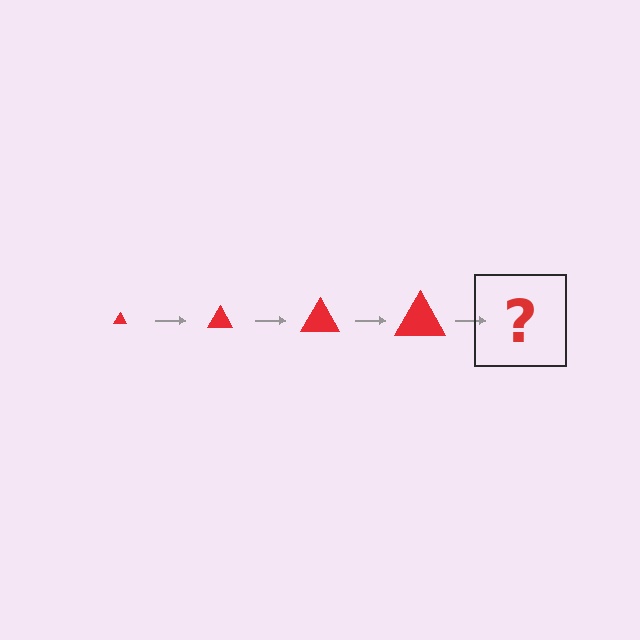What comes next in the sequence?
The next element should be a red triangle, larger than the previous one.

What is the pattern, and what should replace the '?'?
The pattern is that the triangle gets progressively larger each step. The '?' should be a red triangle, larger than the previous one.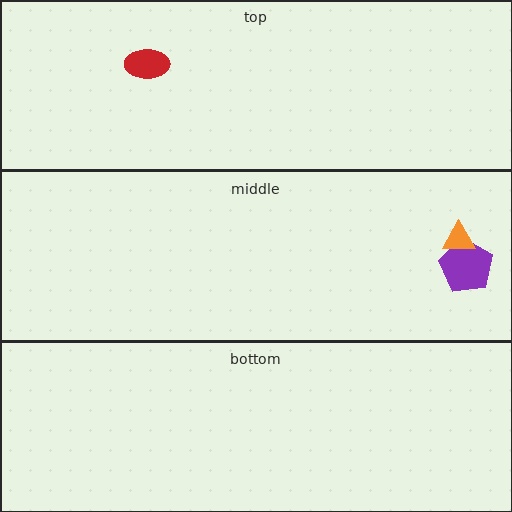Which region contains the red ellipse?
The top region.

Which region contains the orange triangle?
The middle region.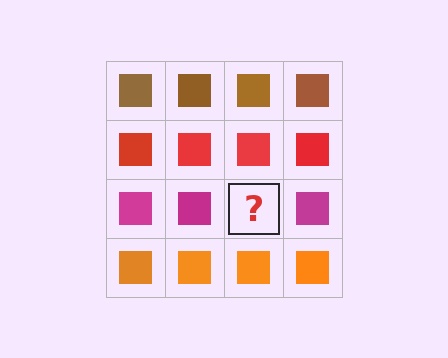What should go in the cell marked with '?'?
The missing cell should contain a magenta square.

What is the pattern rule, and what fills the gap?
The rule is that each row has a consistent color. The gap should be filled with a magenta square.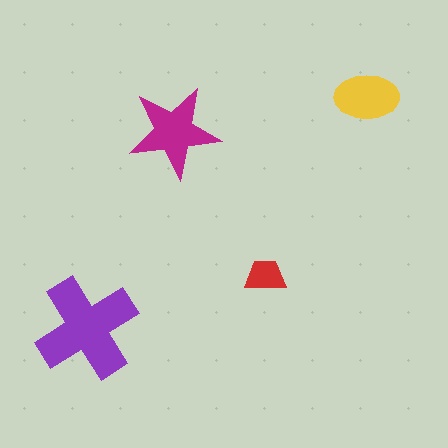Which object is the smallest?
The red trapezoid.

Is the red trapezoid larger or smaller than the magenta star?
Smaller.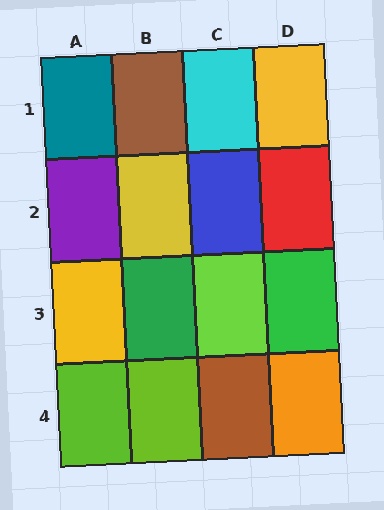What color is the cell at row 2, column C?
Blue.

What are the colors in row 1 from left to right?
Teal, brown, cyan, yellow.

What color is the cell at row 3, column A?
Yellow.